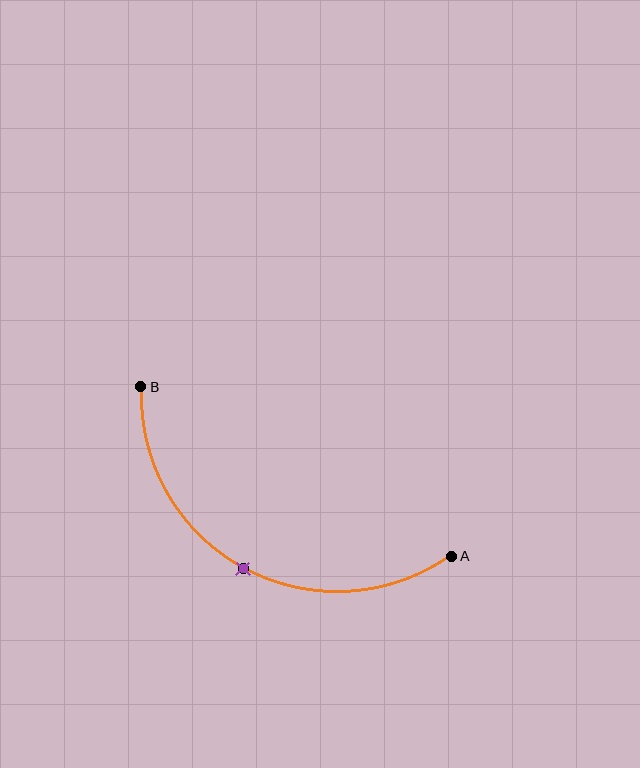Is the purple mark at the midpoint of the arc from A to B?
Yes. The purple mark lies on the arc at equal arc-length from both A and B — it is the arc midpoint.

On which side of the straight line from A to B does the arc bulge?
The arc bulges below the straight line connecting A and B.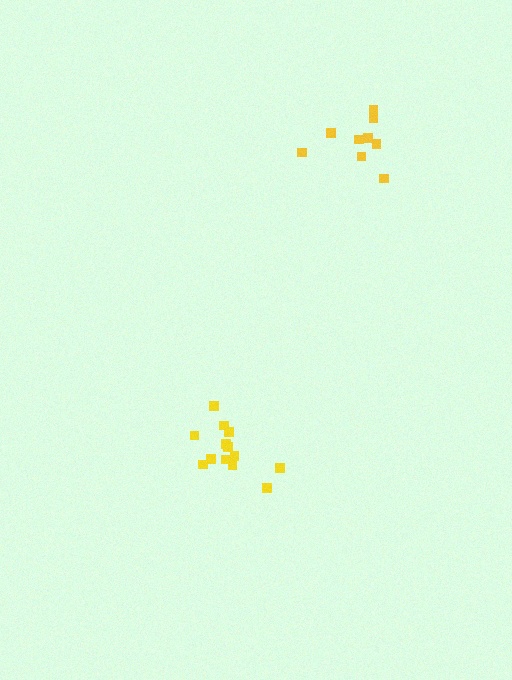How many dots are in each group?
Group 1: 13 dots, Group 2: 9 dots (22 total).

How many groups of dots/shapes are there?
There are 2 groups.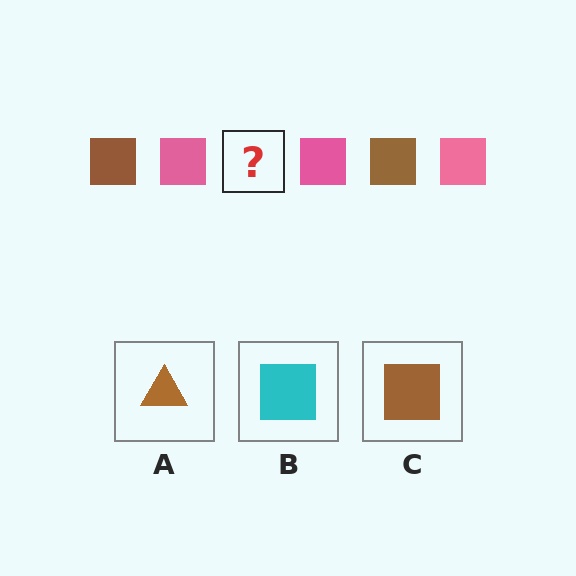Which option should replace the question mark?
Option C.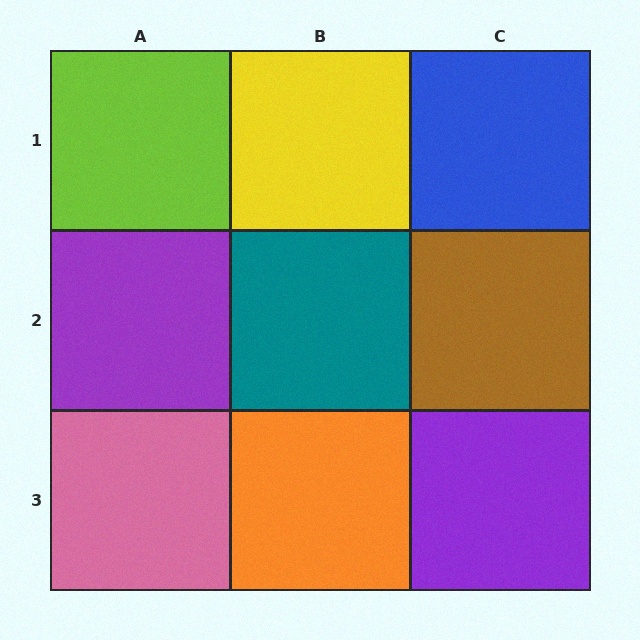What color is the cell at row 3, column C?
Purple.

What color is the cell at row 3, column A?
Pink.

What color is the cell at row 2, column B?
Teal.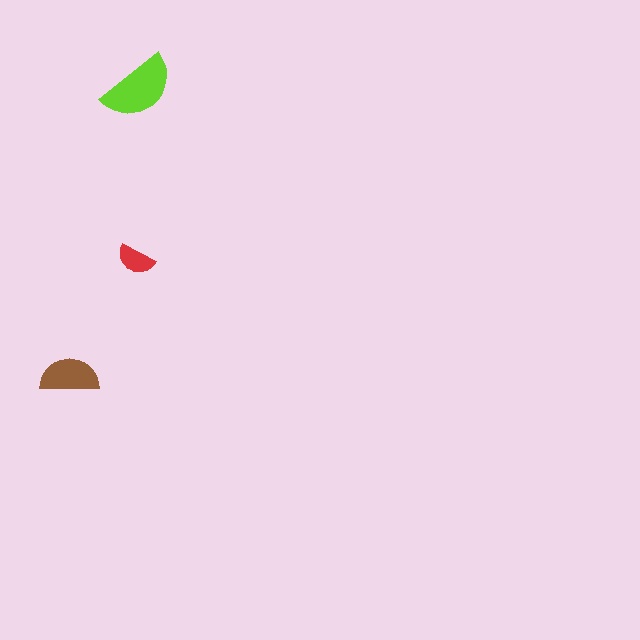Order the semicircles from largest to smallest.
the lime one, the brown one, the red one.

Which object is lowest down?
The brown semicircle is bottommost.